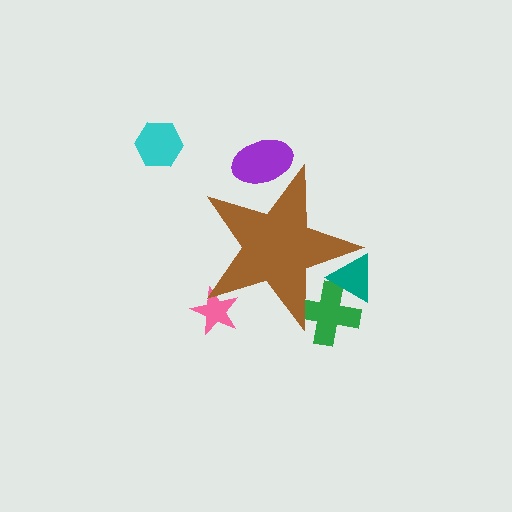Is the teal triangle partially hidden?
Yes, the teal triangle is partially hidden behind the brown star.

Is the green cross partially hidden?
Yes, the green cross is partially hidden behind the brown star.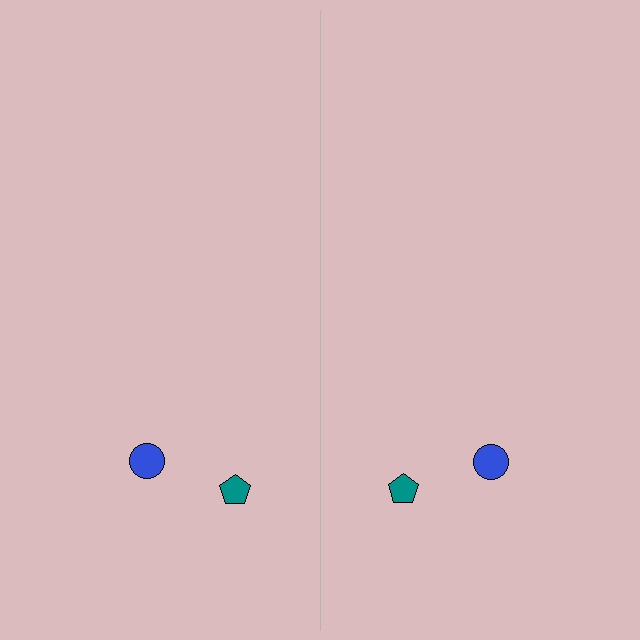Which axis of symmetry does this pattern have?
The pattern has a vertical axis of symmetry running through the center of the image.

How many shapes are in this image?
There are 4 shapes in this image.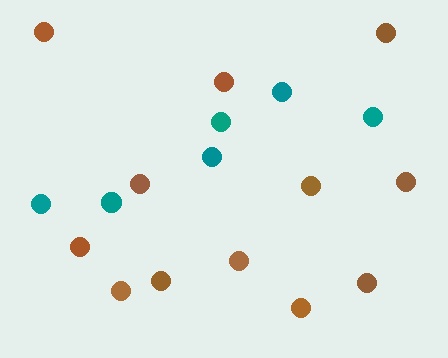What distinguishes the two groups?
There are 2 groups: one group of brown circles (12) and one group of teal circles (6).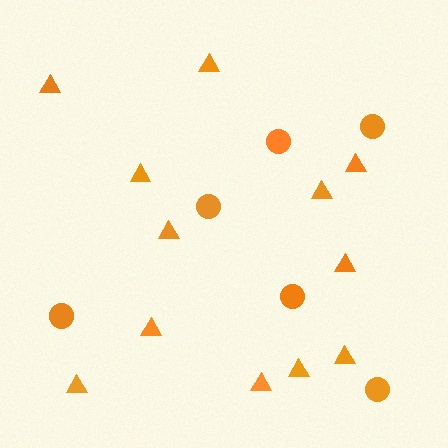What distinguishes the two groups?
There are 2 groups: one group of circles (6) and one group of triangles (12).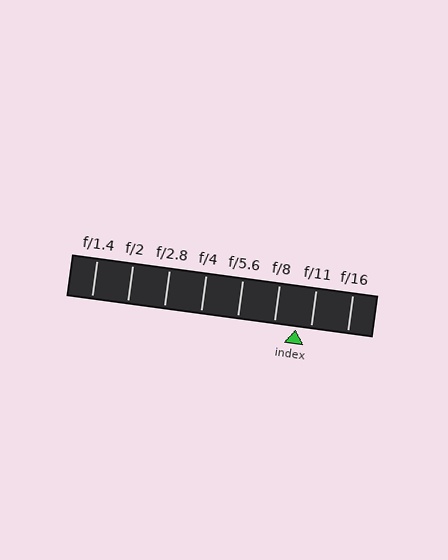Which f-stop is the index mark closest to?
The index mark is closest to f/11.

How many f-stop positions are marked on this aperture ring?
There are 8 f-stop positions marked.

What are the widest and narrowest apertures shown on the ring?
The widest aperture shown is f/1.4 and the narrowest is f/16.